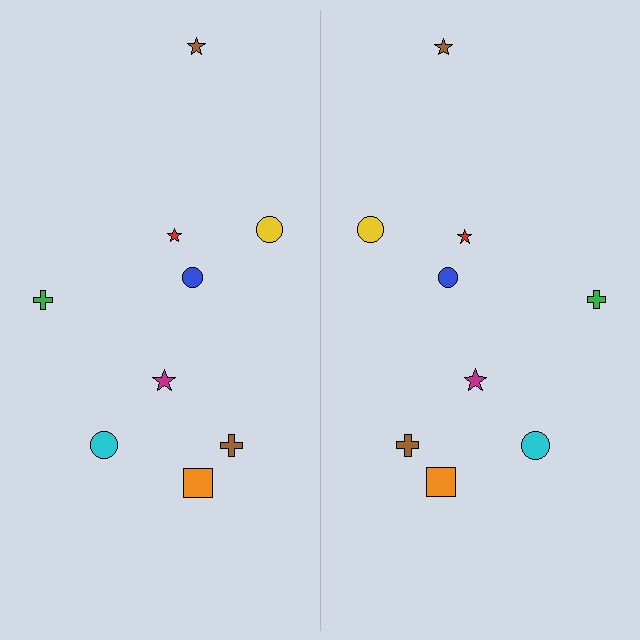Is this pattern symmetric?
Yes, this pattern has bilateral (reflection) symmetry.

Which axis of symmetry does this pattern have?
The pattern has a vertical axis of symmetry running through the center of the image.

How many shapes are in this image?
There are 18 shapes in this image.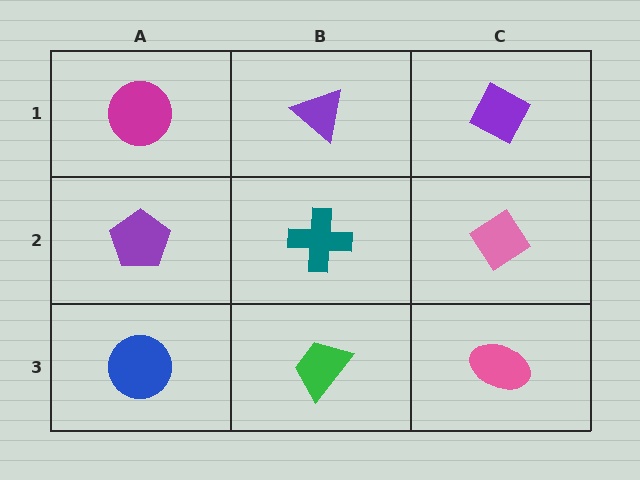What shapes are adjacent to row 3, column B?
A teal cross (row 2, column B), a blue circle (row 3, column A), a pink ellipse (row 3, column C).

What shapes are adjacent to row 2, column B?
A purple triangle (row 1, column B), a green trapezoid (row 3, column B), a purple pentagon (row 2, column A), a pink diamond (row 2, column C).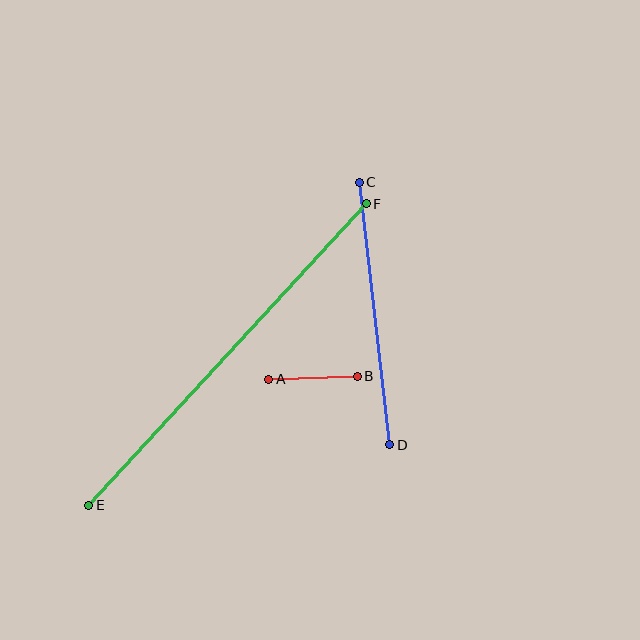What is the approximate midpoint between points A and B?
The midpoint is at approximately (313, 378) pixels.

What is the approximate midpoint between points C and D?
The midpoint is at approximately (374, 314) pixels.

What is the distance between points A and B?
The distance is approximately 89 pixels.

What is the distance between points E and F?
The distance is approximately 410 pixels.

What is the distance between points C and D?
The distance is approximately 264 pixels.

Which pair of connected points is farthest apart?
Points E and F are farthest apart.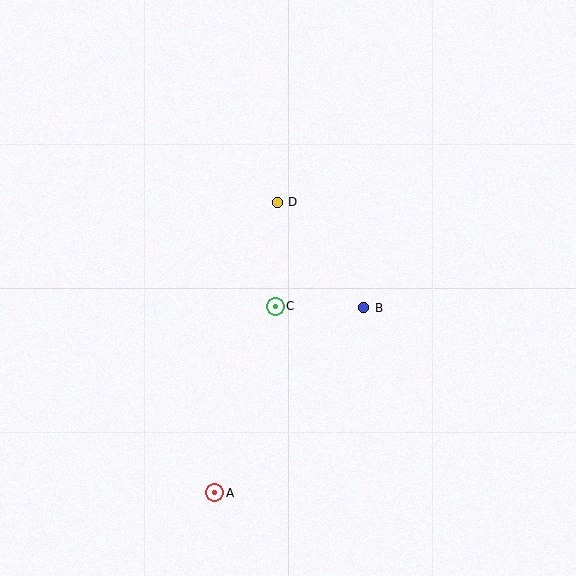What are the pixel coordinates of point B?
Point B is at (364, 308).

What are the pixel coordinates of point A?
Point A is at (215, 493).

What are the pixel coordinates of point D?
Point D is at (277, 202).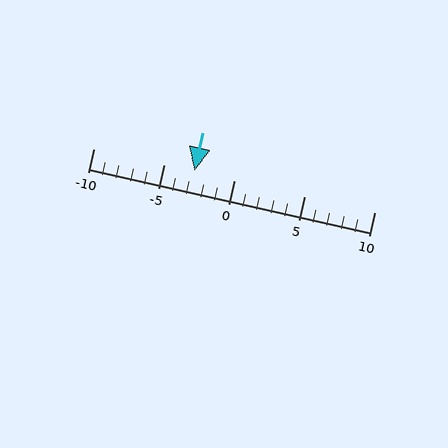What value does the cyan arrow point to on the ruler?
The cyan arrow points to approximately -3.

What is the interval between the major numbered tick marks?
The major tick marks are spaced 5 units apart.